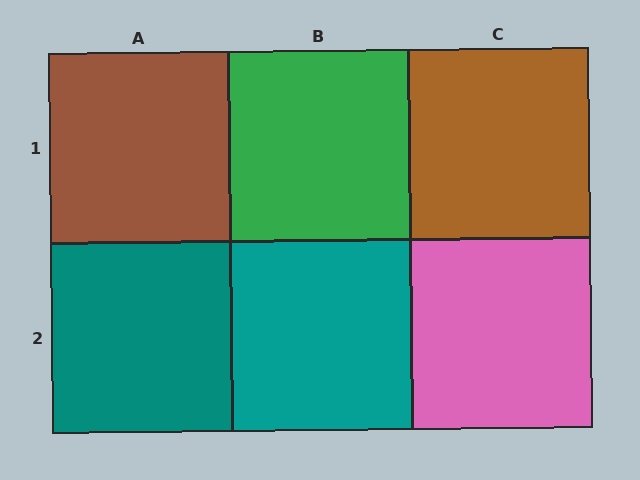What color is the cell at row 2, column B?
Teal.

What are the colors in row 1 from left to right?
Brown, green, brown.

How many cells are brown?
2 cells are brown.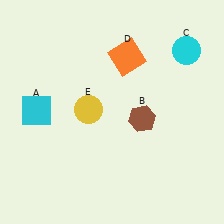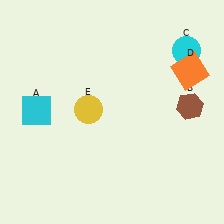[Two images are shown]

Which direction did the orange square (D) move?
The orange square (D) moved right.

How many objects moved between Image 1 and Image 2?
2 objects moved between the two images.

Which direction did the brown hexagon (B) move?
The brown hexagon (B) moved right.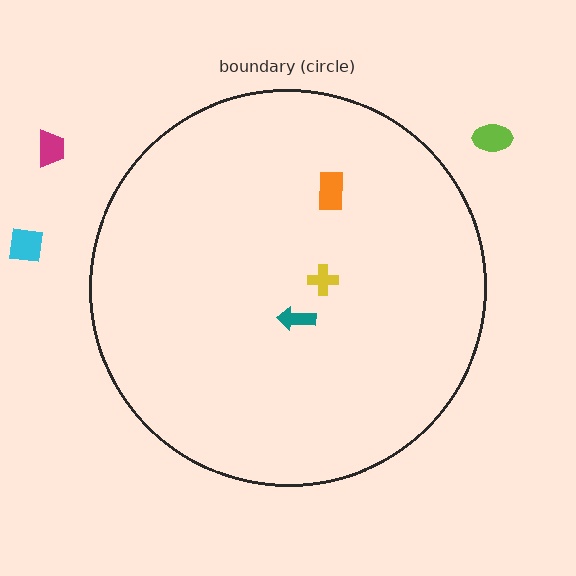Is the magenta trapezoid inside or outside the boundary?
Outside.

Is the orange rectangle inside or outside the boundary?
Inside.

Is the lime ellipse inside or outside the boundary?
Outside.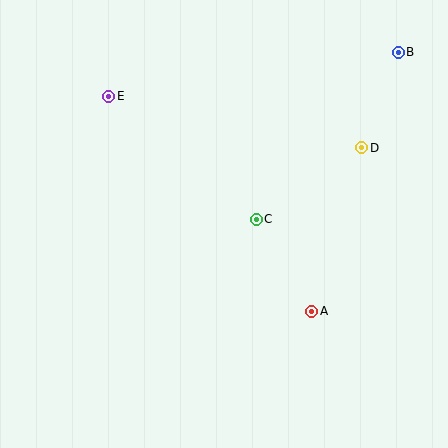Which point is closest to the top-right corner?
Point B is closest to the top-right corner.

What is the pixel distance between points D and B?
The distance between D and B is 102 pixels.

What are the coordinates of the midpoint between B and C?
The midpoint between B and C is at (327, 136).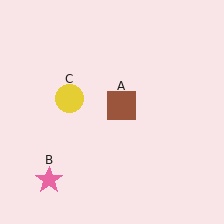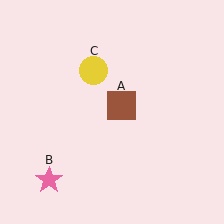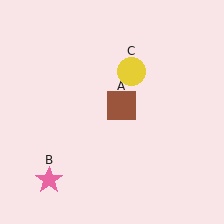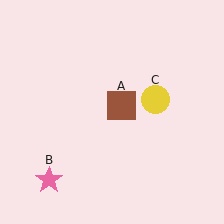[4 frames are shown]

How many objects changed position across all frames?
1 object changed position: yellow circle (object C).